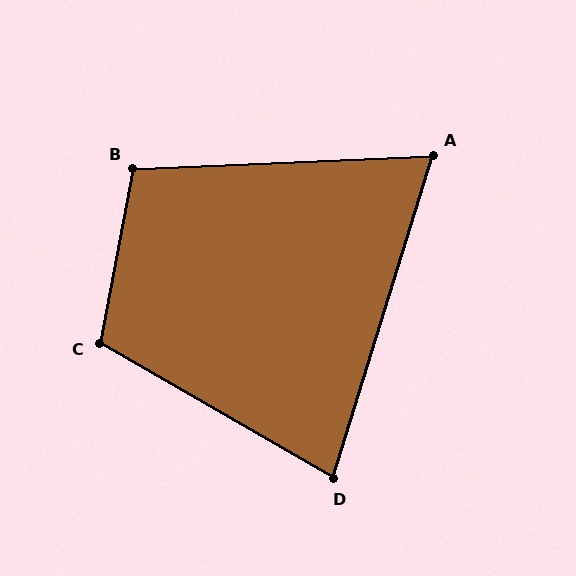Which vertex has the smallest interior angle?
A, at approximately 70 degrees.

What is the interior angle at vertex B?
Approximately 103 degrees (obtuse).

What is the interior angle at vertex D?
Approximately 77 degrees (acute).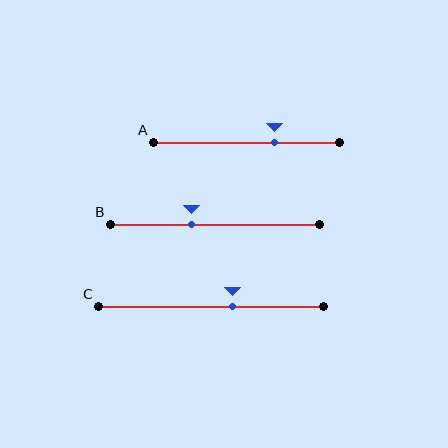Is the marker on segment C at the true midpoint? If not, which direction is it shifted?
No, the marker on segment C is shifted to the right by about 10% of the segment length.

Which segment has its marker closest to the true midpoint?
Segment C has its marker closest to the true midpoint.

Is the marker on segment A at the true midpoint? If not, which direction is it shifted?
No, the marker on segment A is shifted to the right by about 15% of the segment length.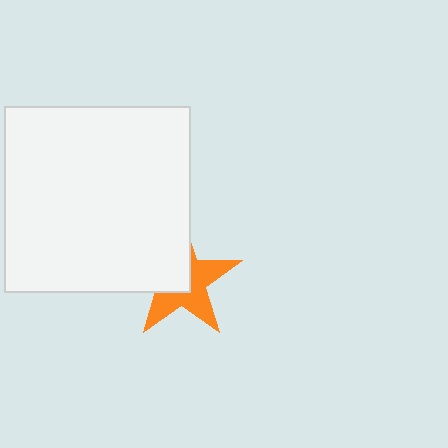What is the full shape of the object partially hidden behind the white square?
The partially hidden object is an orange star.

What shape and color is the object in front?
The object in front is a white square.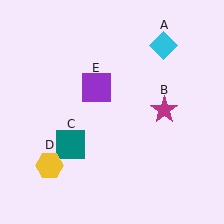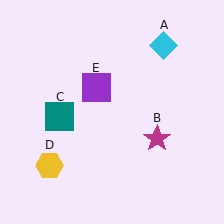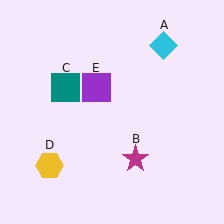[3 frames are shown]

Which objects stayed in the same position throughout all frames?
Cyan diamond (object A) and yellow hexagon (object D) and purple square (object E) remained stationary.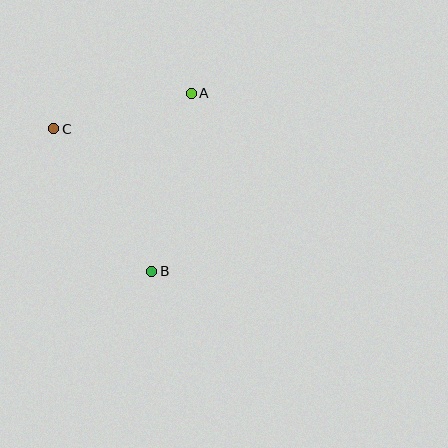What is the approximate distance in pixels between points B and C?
The distance between B and C is approximately 173 pixels.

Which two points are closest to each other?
Points A and C are closest to each other.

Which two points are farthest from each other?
Points A and B are farthest from each other.